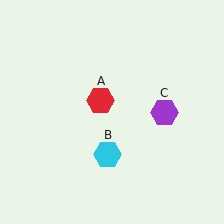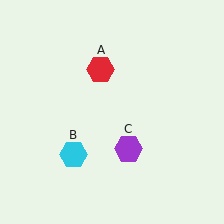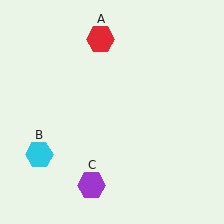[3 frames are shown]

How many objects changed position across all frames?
3 objects changed position: red hexagon (object A), cyan hexagon (object B), purple hexagon (object C).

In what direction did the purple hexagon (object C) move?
The purple hexagon (object C) moved down and to the left.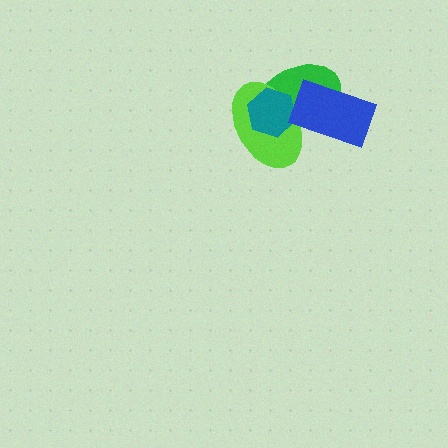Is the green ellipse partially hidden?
Yes, it is partially covered by another shape.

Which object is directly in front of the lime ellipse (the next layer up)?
The teal hexagon is directly in front of the lime ellipse.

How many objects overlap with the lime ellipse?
3 objects overlap with the lime ellipse.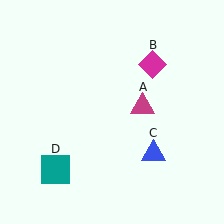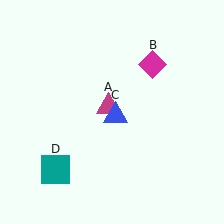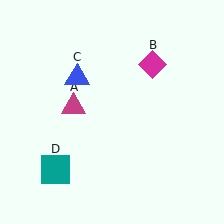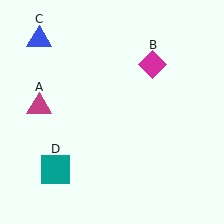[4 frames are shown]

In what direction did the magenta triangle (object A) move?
The magenta triangle (object A) moved left.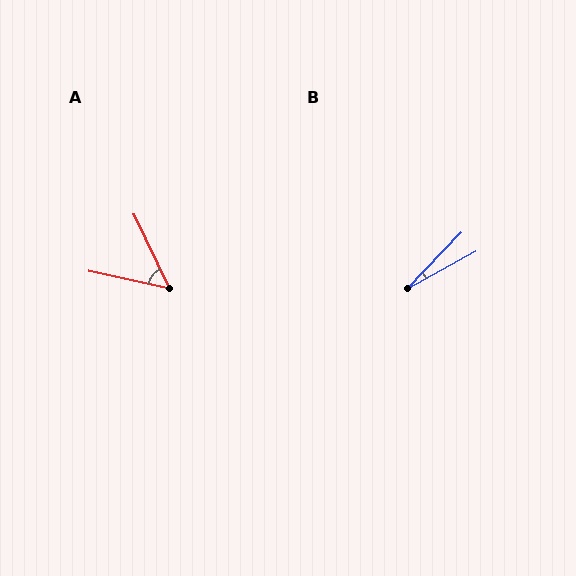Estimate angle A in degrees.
Approximately 53 degrees.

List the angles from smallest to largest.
B (18°), A (53°).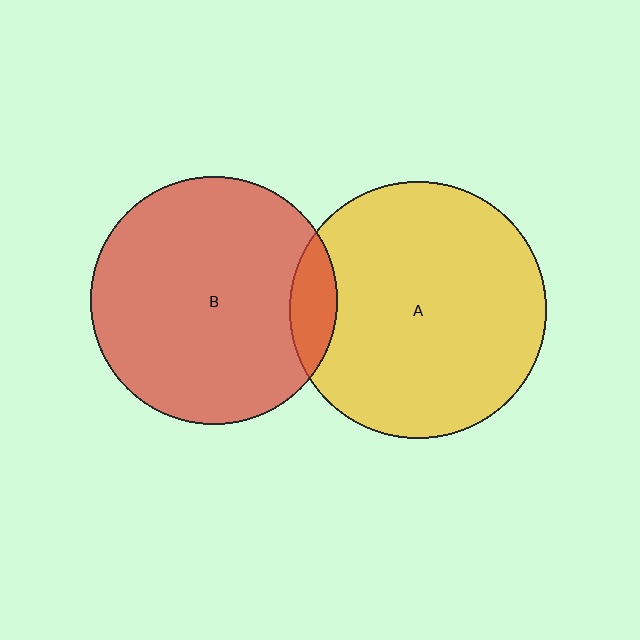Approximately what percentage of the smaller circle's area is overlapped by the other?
Approximately 10%.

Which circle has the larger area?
Circle A (yellow).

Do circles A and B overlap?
Yes.